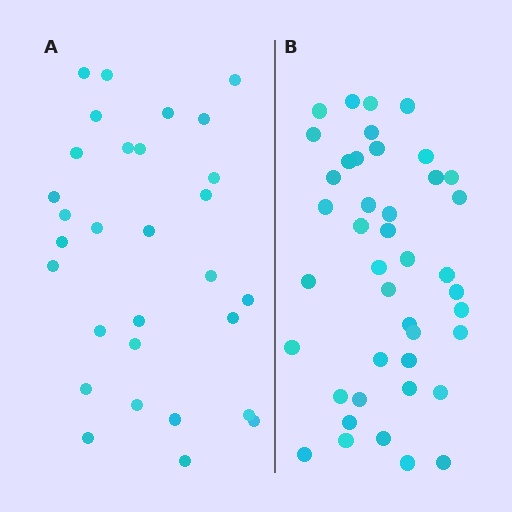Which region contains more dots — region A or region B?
Region B (the right region) has more dots.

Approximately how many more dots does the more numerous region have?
Region B has roughly 12 or so more dots than region A.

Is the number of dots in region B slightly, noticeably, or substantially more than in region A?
Region B has noticeably more, but not dramatically so. The ratio is roughly 1.4 to 1.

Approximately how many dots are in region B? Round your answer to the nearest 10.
About 40 dots. (The exact count is 42, which rounds to 40.)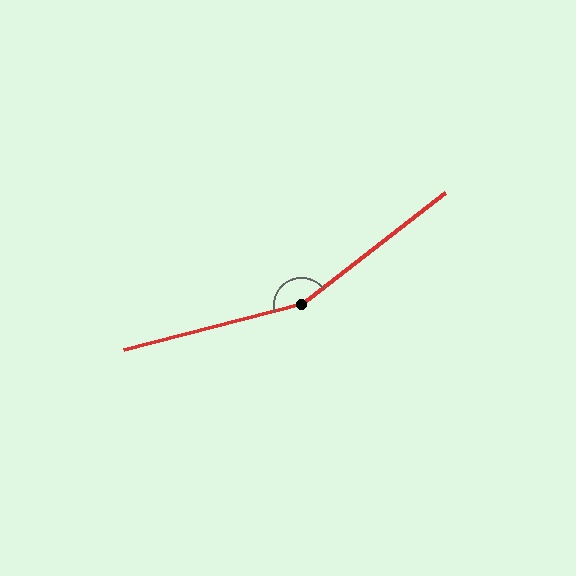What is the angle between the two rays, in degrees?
Approximately 156 degrees.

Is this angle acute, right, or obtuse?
It is obtuse.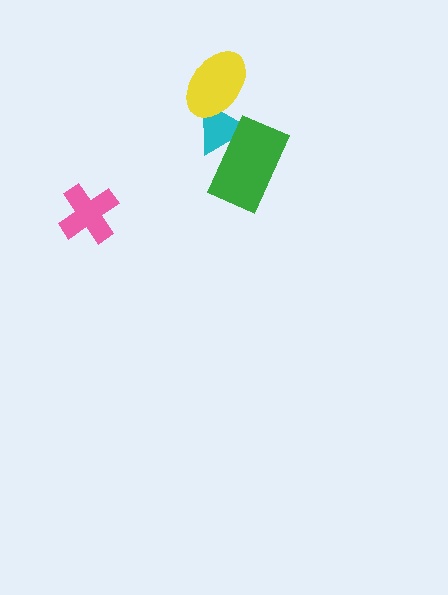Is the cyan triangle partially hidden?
Yes, it is partially covered by another shape.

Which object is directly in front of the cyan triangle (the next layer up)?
The green rectangle is directly in front of the cyan triangle.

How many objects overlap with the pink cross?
0 objects overlap with the pink cross.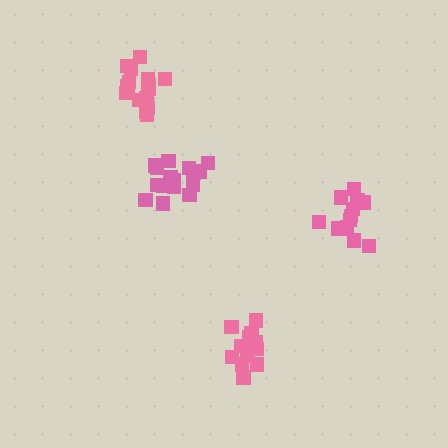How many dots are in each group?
Group 1: 18 dots, Group 2: 14 dots, Group 3: 15 dots, Group 4: 13 dots (60 total).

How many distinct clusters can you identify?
There are 4 distinct clusters.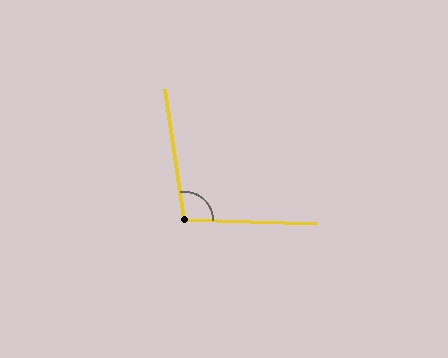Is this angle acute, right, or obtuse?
It is obtuse.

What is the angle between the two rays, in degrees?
Approximately 100 degrees.